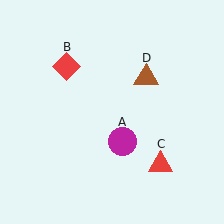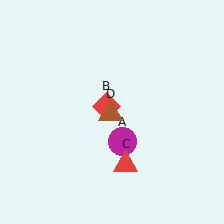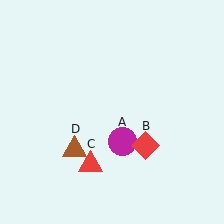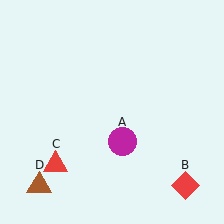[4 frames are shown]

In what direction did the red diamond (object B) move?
The red diamond (object B) moved down and to the right.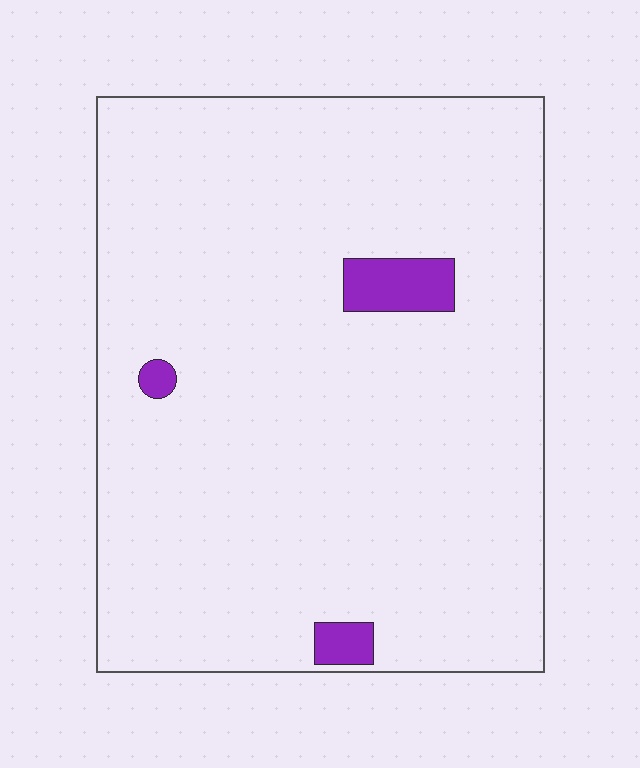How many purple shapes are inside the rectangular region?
3.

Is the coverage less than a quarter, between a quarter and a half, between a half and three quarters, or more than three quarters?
Less than a quarter.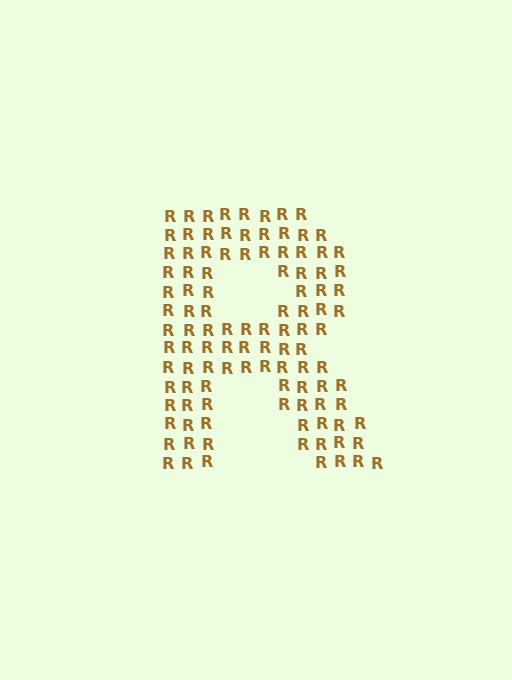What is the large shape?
The large shape is the letter R.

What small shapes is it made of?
It is made of small letter R's.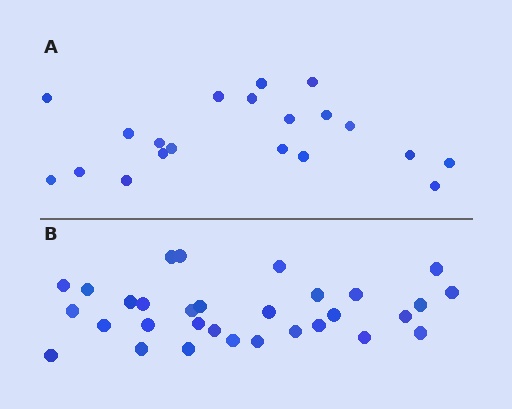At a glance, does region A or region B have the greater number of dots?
Region B (the bottom region) has more dots.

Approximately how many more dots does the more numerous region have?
Region B has roughly 12 or so more dots than region A.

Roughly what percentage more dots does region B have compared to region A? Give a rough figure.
About 55% more.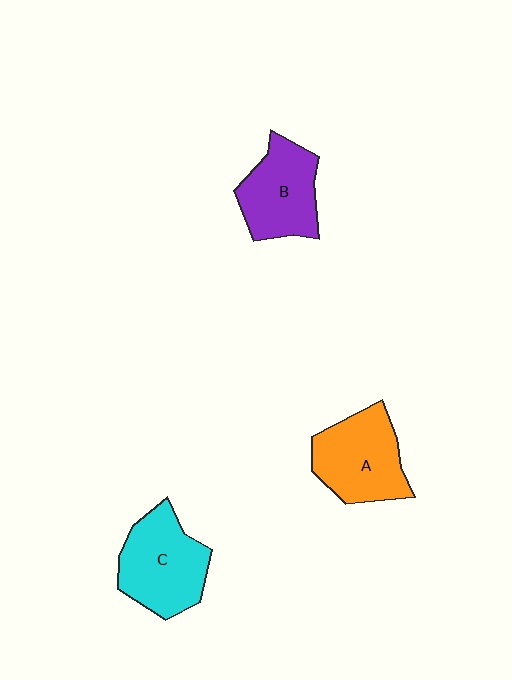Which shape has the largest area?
Shape C (cyan).